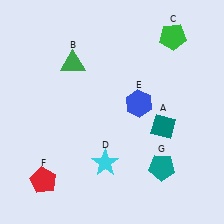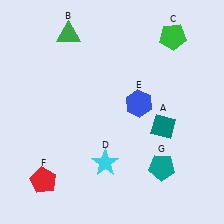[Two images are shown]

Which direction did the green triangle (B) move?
The green triangle (B) moved up.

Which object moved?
The green triangle (B) moved up.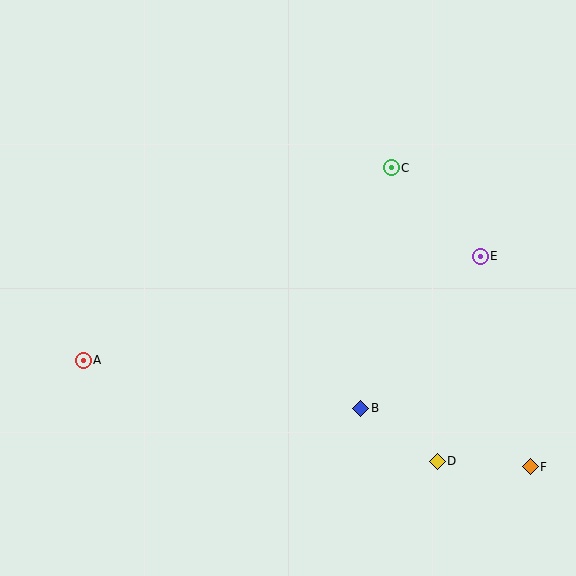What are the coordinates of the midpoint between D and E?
The midpoint between D and E is at (459, 359).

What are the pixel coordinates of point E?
Point E is at (480, 256).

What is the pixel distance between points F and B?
The distance between F and B is 179 pixels.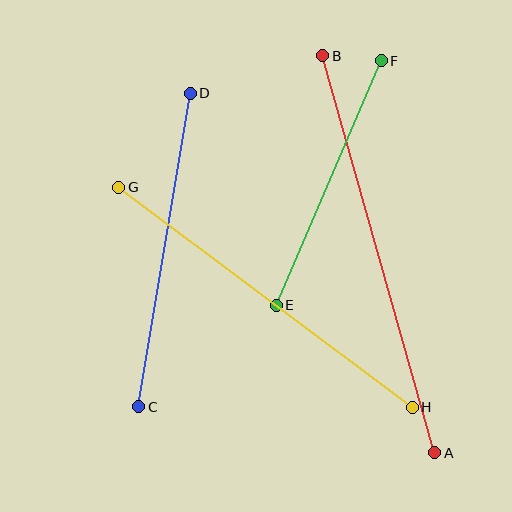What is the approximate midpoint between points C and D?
The midpoint is at approximately (164, 250) pixels.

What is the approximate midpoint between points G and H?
The midpoint is at approximately (265, 297) pixels.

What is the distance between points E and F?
The distance is approximately 266 pixels.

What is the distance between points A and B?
The distance is approximately 413 pixels.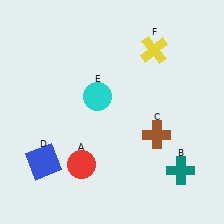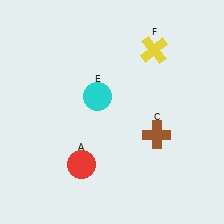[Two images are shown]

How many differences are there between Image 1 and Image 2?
There are 2 differences between the two images.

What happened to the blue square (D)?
The blue square (D) was removed in Image 2. It was in the bottom-left area of Image 1.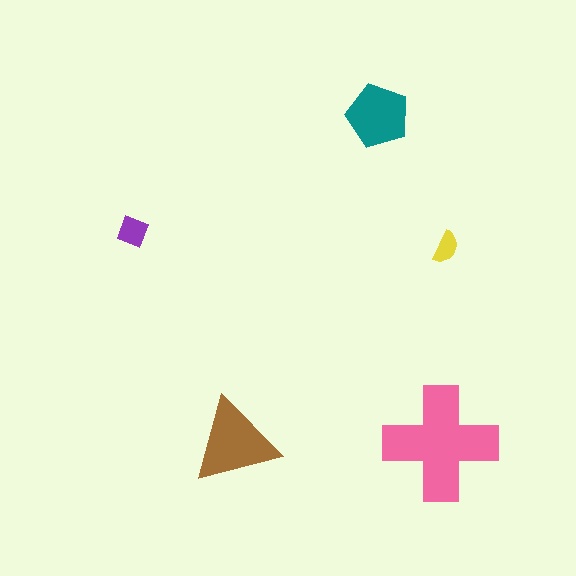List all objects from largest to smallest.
The pink cross, the brown triangle, the teal pentagon, the purple diamond, the yellow semicircle.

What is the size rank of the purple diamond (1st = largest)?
4th.